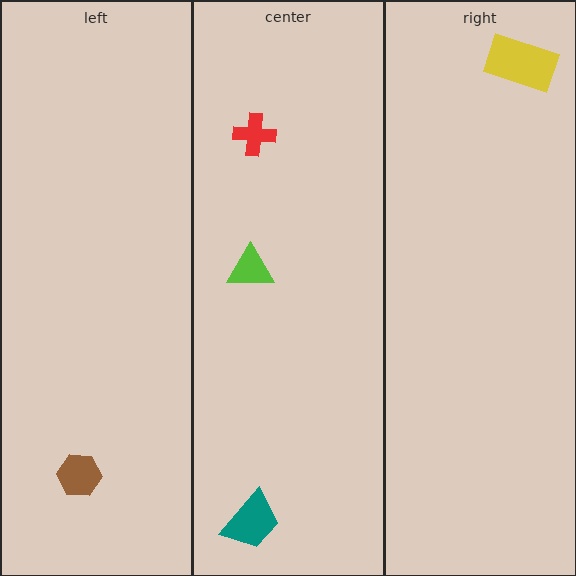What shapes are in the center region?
The lime triangle, the teal trapezoid, the red cross.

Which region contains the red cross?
The center region.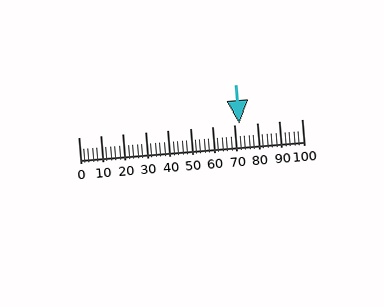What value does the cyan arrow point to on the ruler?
The cyan arrow points to approximately 72.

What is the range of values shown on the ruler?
The ruler shows values from 0 to 100.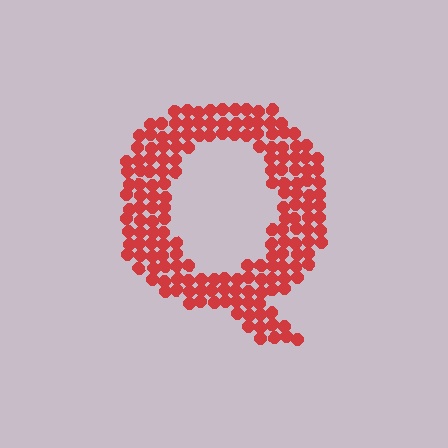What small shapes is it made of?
It is made of small circles.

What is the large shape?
The large shape is the letter Q.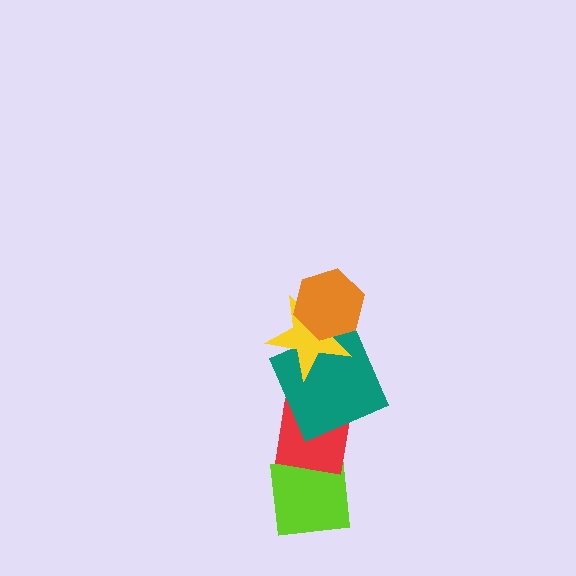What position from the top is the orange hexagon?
The orange hexagon is 1st from the top.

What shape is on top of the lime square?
The red square is on top of the lime square.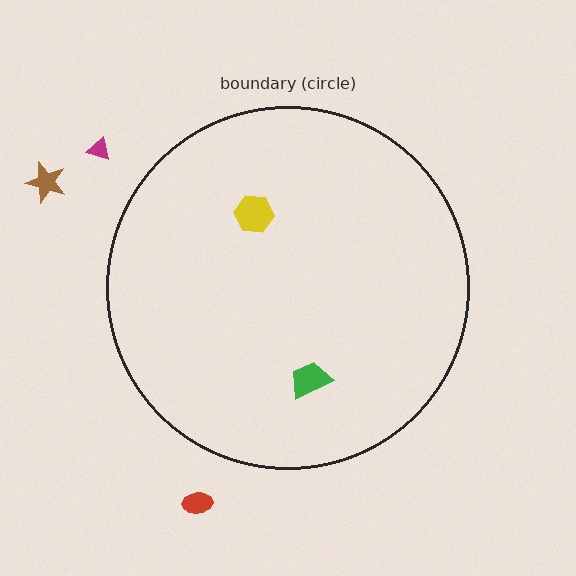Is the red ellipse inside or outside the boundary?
Outside.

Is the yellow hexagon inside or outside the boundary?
Inside.